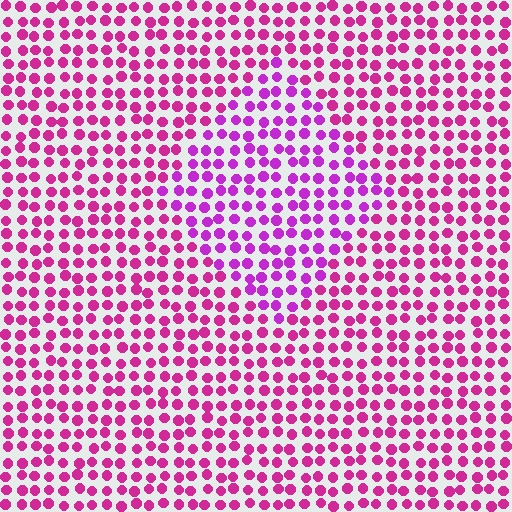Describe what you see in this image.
The image is filled with small magenta elements in a uniform arrangement. A diamond-shaped region is visible where the elements are tinted to a slightly different hue, forming a subtle color boundary.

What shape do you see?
I see a diamond.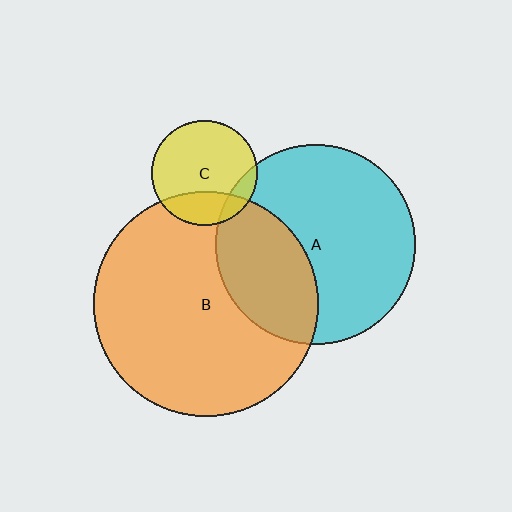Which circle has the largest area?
Circle B (orange).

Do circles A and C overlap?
Yes.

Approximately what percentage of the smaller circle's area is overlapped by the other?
Approximately 10%.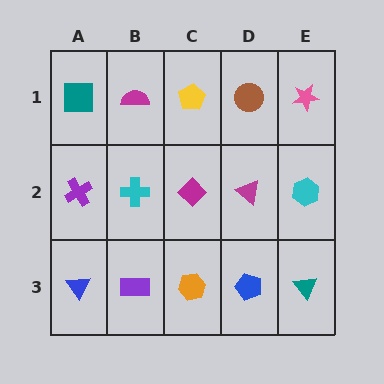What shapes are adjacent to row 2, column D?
A brown circle (row 1, column D), a blue pentagon (row 3, column D), a magenta diamond (row 2, column C), a cyan hexagon (row 2, column E).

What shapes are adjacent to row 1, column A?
A purple cross (row 2, column A), a magenta semicircle (row 1, column B).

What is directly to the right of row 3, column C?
A blue pentagon.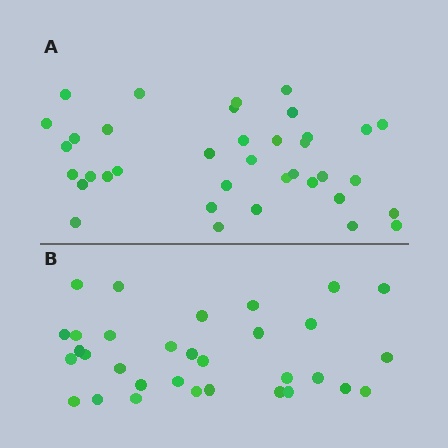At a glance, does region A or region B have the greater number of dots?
Region A (the top region) has more dots.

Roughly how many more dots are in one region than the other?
Region A has about 5 more dots than region B.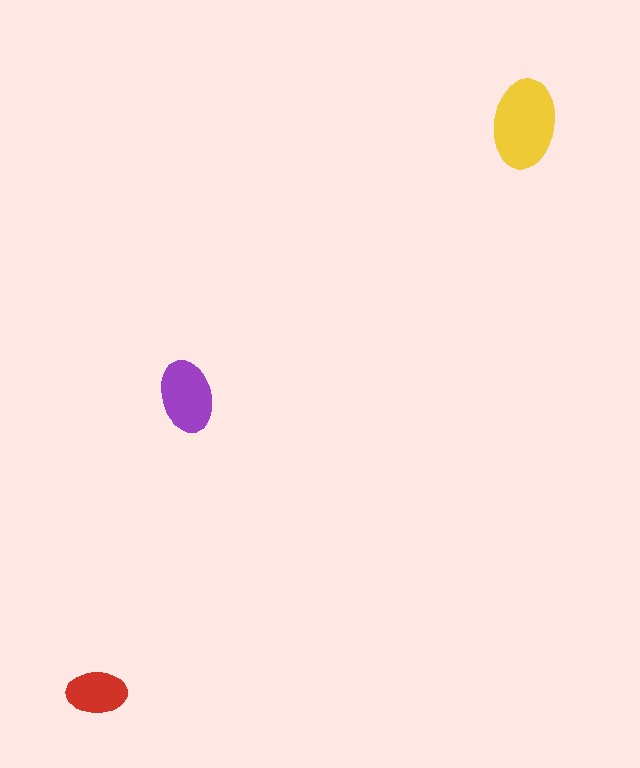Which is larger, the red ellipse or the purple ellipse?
The purple one.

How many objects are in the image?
There are 3 objects in the image.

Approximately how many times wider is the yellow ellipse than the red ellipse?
About 1.5 times wider.